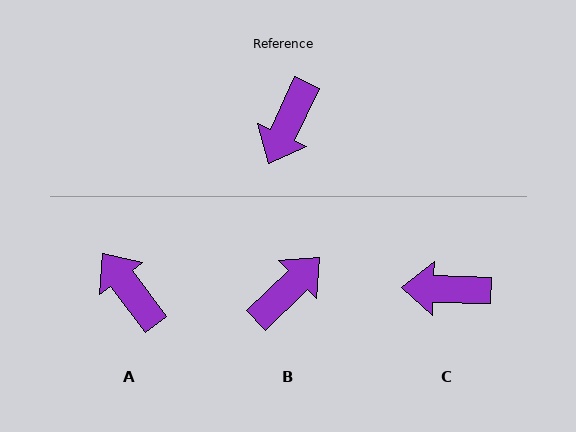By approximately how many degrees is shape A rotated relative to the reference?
Approximately 118 degrees clockwise.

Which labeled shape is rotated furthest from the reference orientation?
B, about 160 degrees away.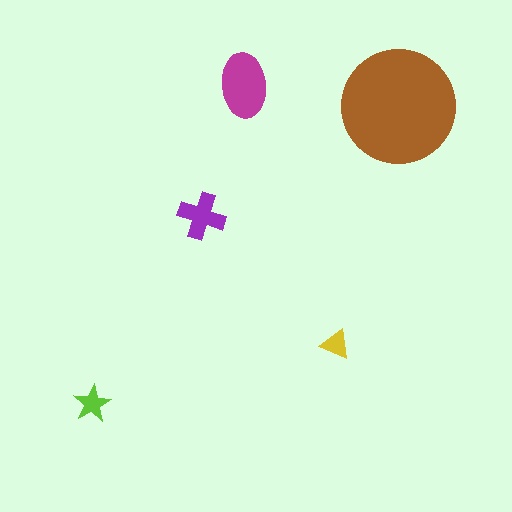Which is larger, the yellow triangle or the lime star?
The lime star.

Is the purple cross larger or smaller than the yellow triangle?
Larger.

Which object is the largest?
The brown circle.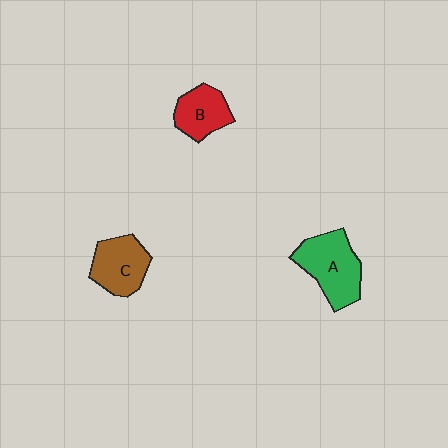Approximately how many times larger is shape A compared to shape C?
Approximately 1.3 times.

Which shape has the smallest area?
Shape B (red).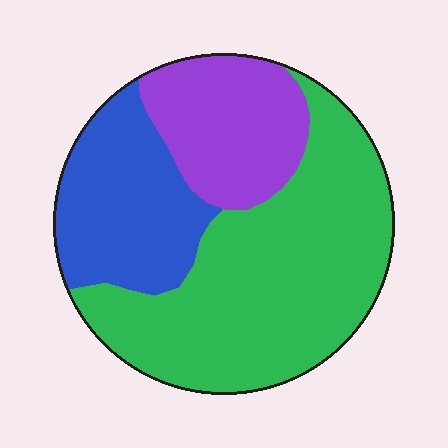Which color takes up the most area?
Green, at roughly 55%.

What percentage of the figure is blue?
Blue covers 25% of the figure.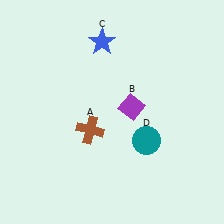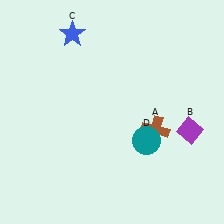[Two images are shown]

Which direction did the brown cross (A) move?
The brown cross (A) moved right.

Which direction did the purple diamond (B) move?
The purple diamond (B) moved right.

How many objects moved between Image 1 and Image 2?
3 objects moved between the two images.